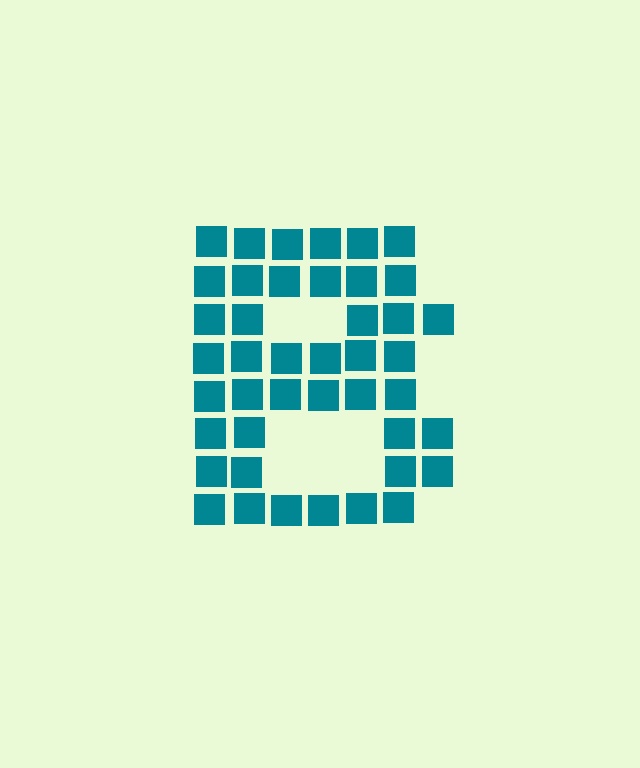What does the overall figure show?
The overall figure shows the letter B.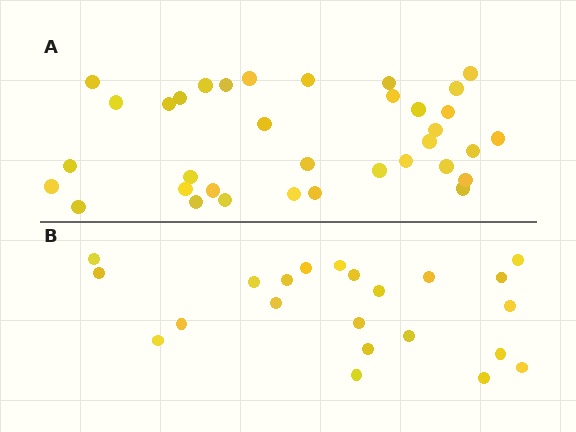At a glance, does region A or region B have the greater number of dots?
Region A (the top region) has more dots.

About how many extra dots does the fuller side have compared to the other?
Region A has approximately 15 more dots than region B.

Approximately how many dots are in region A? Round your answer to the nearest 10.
About 40 dots. (The exact count is 35, which rounds to 40.)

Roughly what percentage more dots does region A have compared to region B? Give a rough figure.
About 60% more.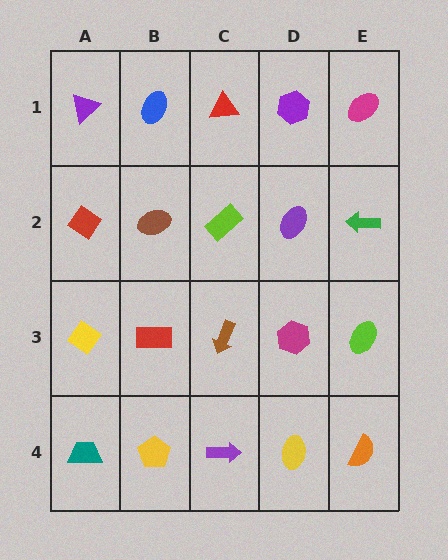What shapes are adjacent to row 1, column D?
A purple ellipse (row 2, column D), a red triangle (row 1, column C), a magenta ellipse (row 1, column E).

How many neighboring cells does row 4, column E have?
2.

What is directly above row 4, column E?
A lime ellipse.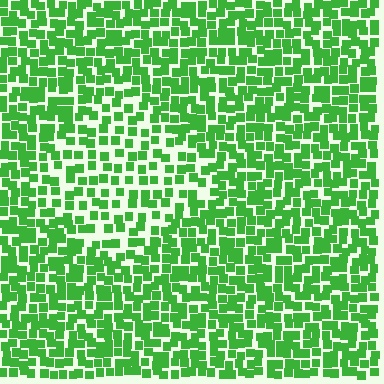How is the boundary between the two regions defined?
The boundary is defined by a change in element density (approximately 1.7x ratio). All elements are the same color, size, and shape.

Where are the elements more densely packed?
The elements are more densely packed outside the diamond boundary.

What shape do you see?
I see a diamond.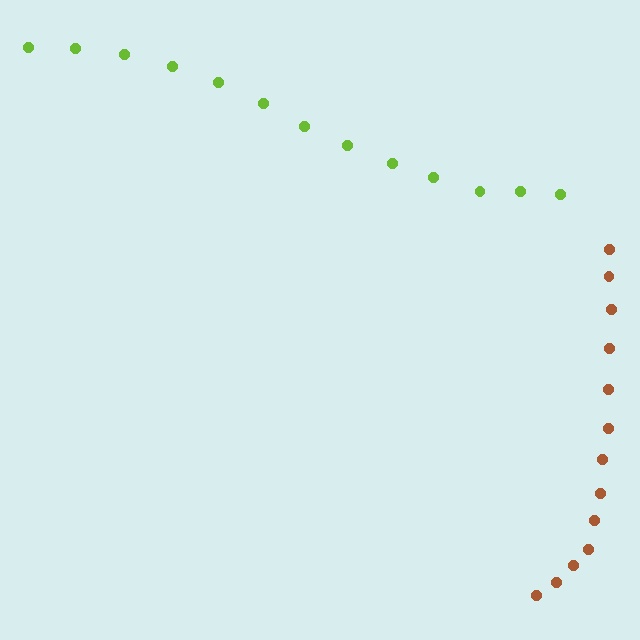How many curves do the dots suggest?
There are 2 distinct paths.